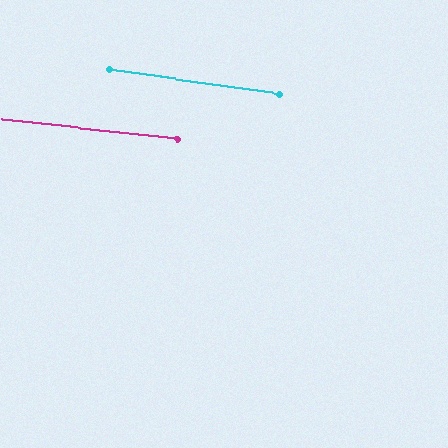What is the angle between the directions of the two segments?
Approximately 2 degrees.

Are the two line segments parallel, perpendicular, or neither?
Parallel — their directions differ by only 1.6°.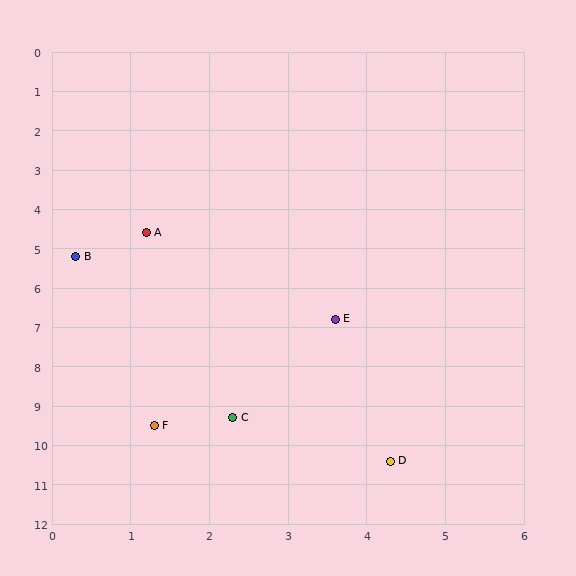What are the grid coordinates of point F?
Point F is at approximately (1.3, 9.5).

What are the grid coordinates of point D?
Point D is at approximately (4.3, 10.4).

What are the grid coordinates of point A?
Point A is at approximately (1.2, 4.6).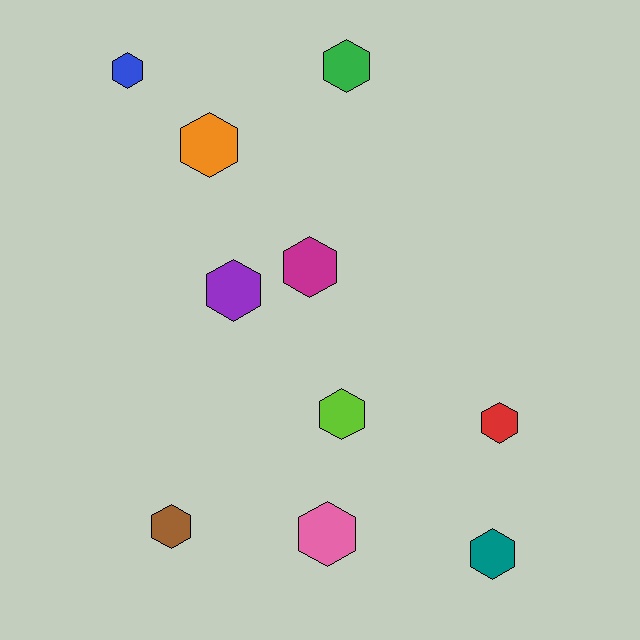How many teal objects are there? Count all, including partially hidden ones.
There is 1 teal object.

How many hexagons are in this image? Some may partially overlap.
There are 10 hexagons.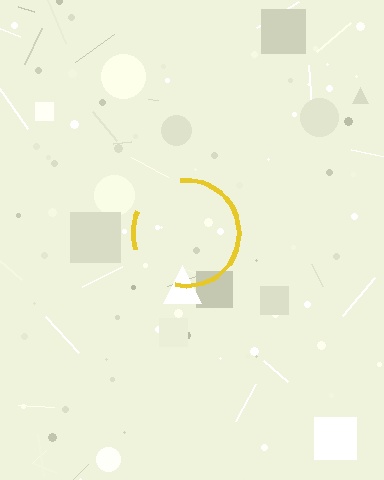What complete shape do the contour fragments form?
The contour fragments form a circle.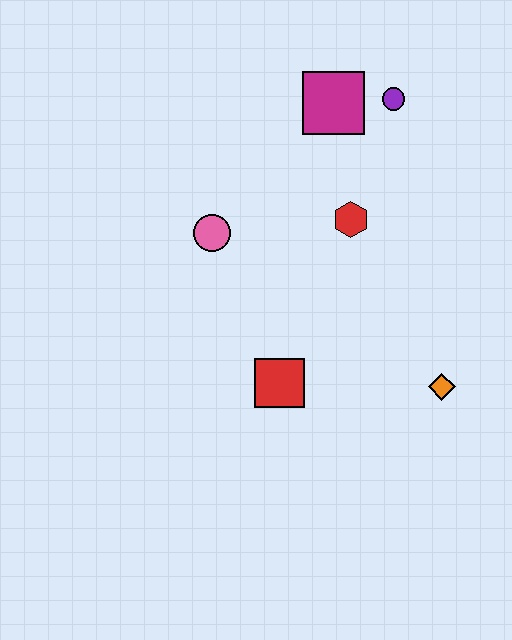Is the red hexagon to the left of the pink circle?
No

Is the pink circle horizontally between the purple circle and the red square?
No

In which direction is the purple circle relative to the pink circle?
The purple circle is to the right of the pink circle.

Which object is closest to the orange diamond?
The red square is closest to the orange diamond.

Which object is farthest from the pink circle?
The orange diamond is farthest from the pink circle.